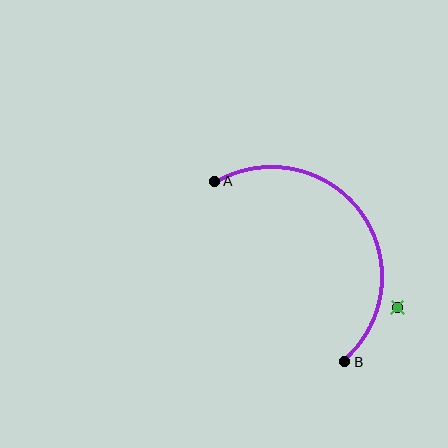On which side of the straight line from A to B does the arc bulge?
The arc bulges above and to the right of the straight line connecting A and B.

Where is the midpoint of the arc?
The arc midpoint is the point on the curve farthest from the straight line joining A and B. It sits above and to the right of that line.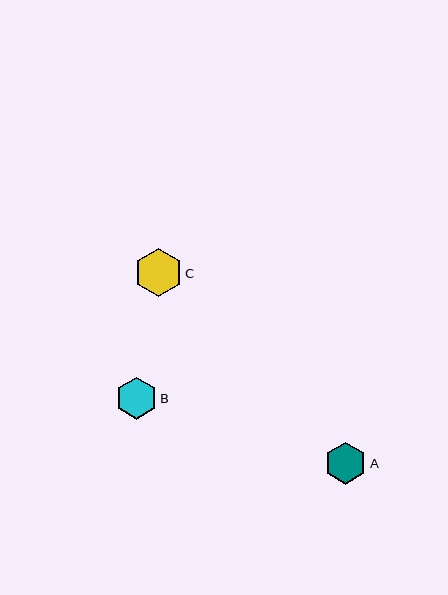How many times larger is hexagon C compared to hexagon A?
Hexagon C is approximately 1.1 times the size of hexagon A.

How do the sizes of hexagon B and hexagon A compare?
Hexagon B and hexagon A are approximately the same size.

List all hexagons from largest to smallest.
From largest to smallest: C, B, A.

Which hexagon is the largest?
Hexagon C is the largest with a size of approximately 48 pixels.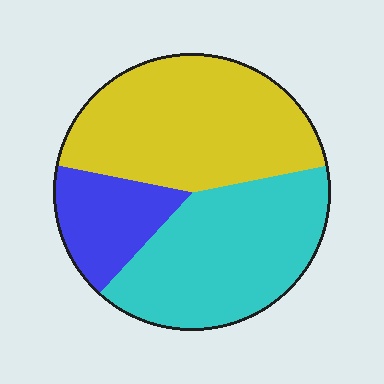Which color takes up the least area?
Blue, at roughly 15%.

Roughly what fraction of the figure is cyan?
Cyan takes up about two fifths (2/5) of the figure.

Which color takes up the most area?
Yellow, at roughly 45%.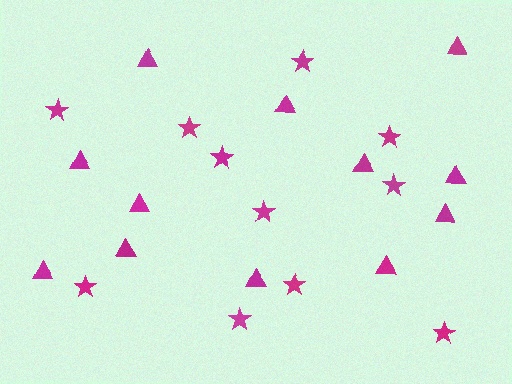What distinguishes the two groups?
There are 2 groups: one group of stars (11) and one group of triangles (12).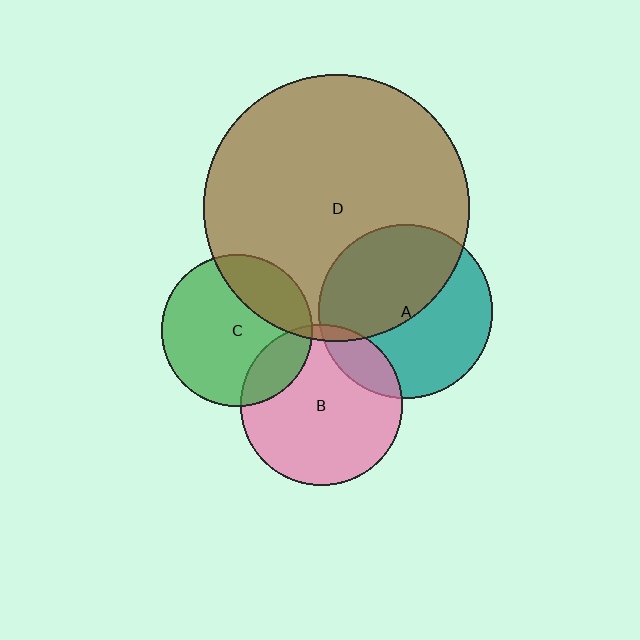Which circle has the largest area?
Circle D (brown).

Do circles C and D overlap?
Yes.